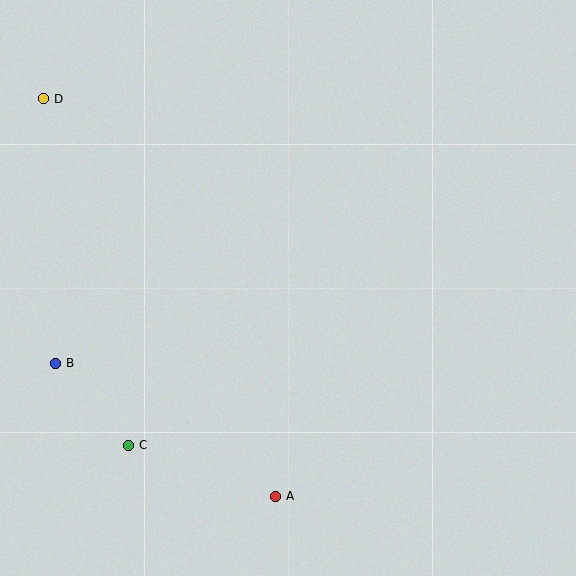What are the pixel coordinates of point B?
Point B is at (56, 363).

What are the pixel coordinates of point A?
Point A is at (276, 496).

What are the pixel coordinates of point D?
Point D is at (44, 99).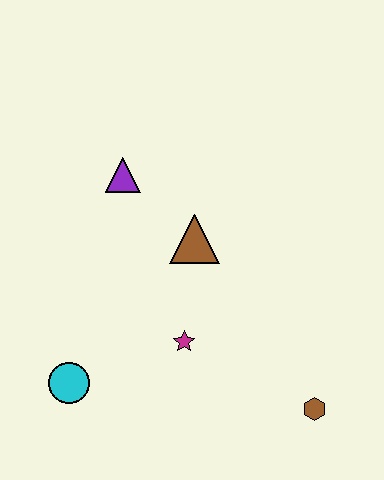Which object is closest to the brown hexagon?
The magenta star is closest to the brown hexagon.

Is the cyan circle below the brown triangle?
Yes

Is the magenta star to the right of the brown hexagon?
No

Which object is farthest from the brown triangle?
The brown hexagon is farthest from the brown triangle.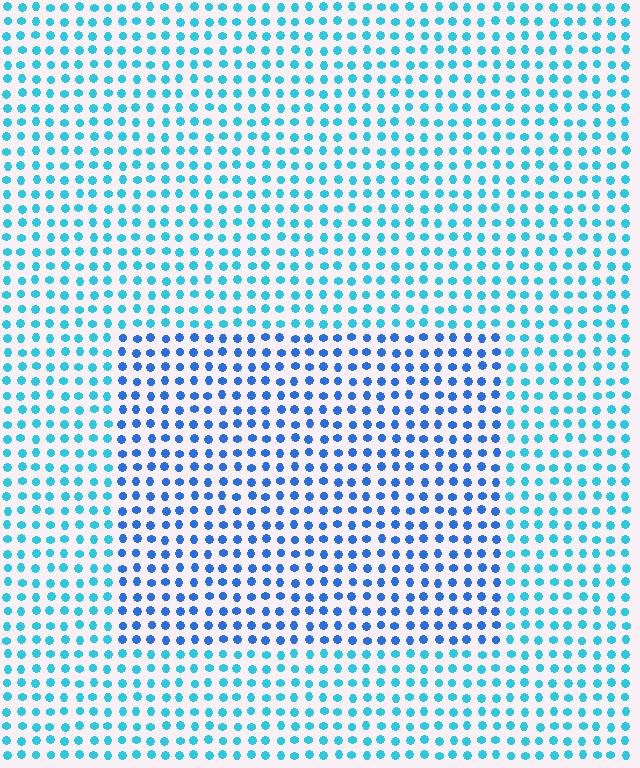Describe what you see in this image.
The image is filled with small cyan elements in a uniform arrangement. A rectangle-shaped region is visible where the elements are tinted to a slightly different hue, forming a subtle color boundary.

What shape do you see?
I see a rectangle.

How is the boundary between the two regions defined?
The boundary is defined purely by a slight shift in hue (about 31 degrees). Spacing, size, and orientation are identical on both sides.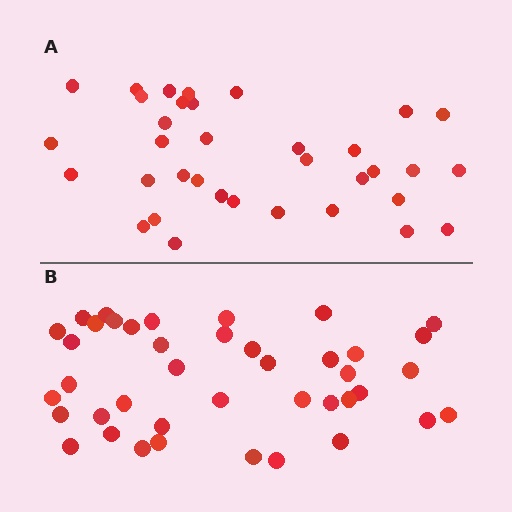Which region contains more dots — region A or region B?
Region B (the bottom region) has more dots.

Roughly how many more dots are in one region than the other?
Region B has about 6 more dots than region A.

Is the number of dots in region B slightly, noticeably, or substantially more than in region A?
Region B has only slightly more — the two regions are fairly close. The ratio is roughly 1.2 to 1.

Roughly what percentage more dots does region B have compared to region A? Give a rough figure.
About 15% more.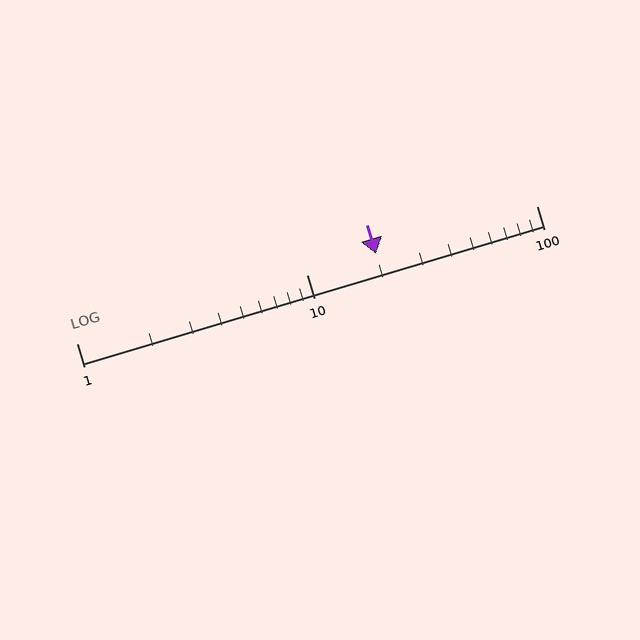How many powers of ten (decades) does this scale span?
The scale spans 2 decades, from 1 to 100.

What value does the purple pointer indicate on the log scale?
The pointer indicates approximately 20.